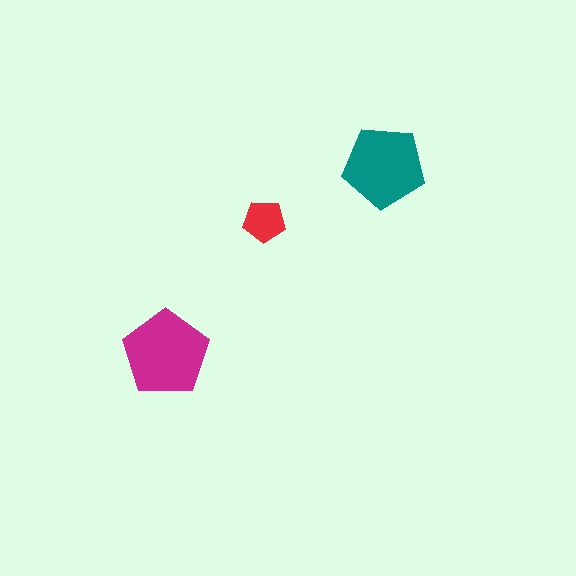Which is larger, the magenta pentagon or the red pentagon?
The magenta one.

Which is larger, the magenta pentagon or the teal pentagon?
The magenta one.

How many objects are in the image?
There are 3 objects in the image.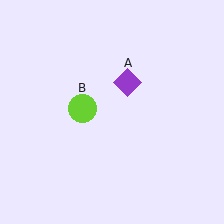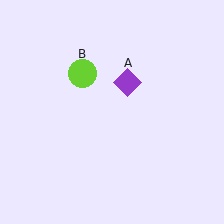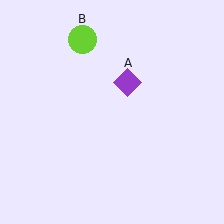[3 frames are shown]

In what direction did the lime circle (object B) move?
The lime circle (object B) moved up.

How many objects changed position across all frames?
1 object changed position: lime circle (object B).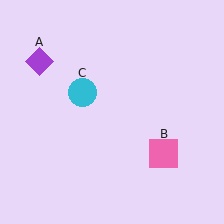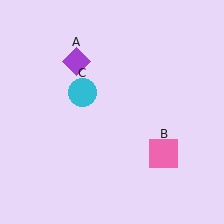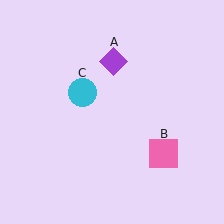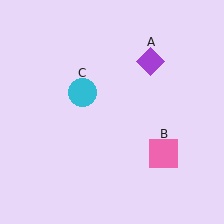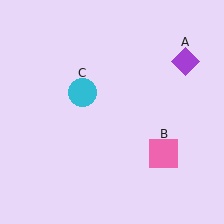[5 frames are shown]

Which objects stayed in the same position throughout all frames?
Pink square (object B) and cyan circle (object C) remained stationary.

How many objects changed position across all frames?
1 object changed position: purple diamond (object A).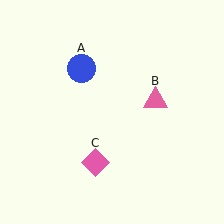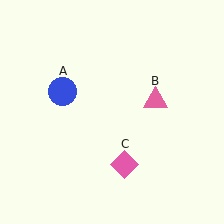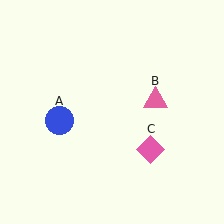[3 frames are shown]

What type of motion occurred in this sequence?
The blue circle (object A), pink diamond (object C) rotated counterclockwise around the center of the scene.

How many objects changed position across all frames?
2 objects changed position: blue circle (object A), pink diamond (object C).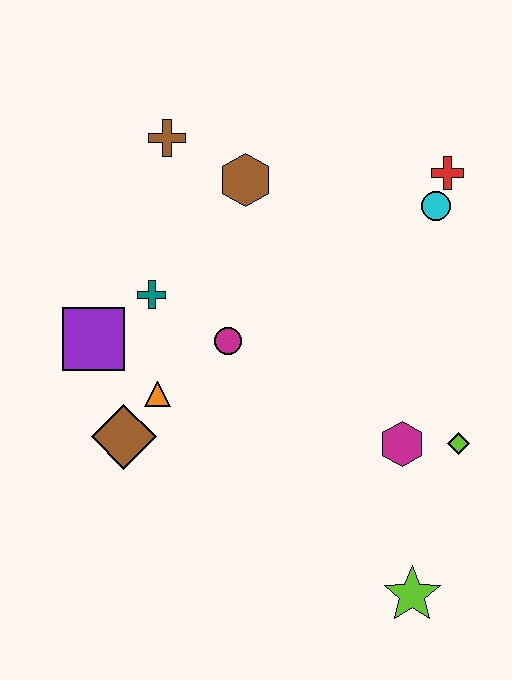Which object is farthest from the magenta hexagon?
The brown cross is farthest from the magenta hexagon.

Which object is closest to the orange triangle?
The brown diamond is closest to the orange triangle.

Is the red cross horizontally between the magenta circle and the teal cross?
No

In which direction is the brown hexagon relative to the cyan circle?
The brown hexagon is to the left of the cyan circle.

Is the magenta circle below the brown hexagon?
Yes